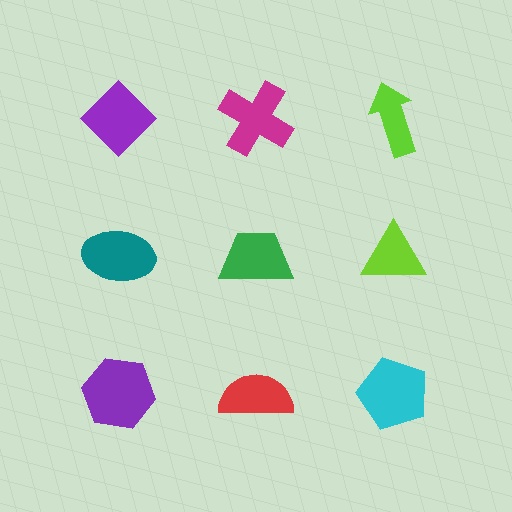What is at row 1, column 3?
A lime arrow.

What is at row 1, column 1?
A purple diamond.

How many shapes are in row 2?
3 shapes.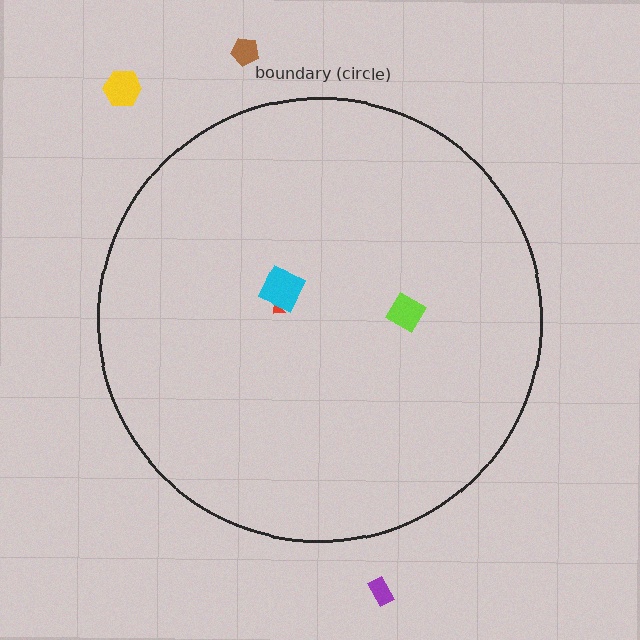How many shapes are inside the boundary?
3 inside, 3 outside.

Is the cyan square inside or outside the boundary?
Inside.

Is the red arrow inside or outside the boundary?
Inside.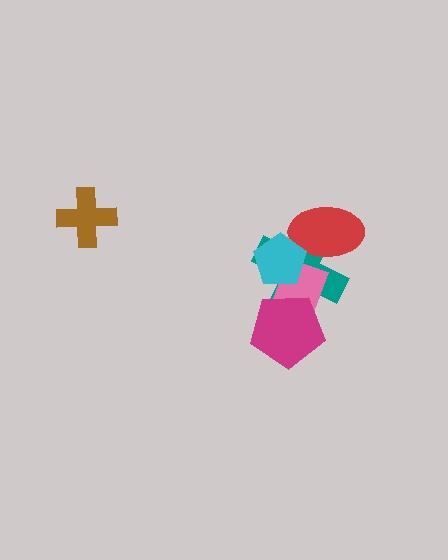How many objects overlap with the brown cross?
0 objects overlap with the brown cross.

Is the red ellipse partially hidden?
Yes, it is partially covered by another shape.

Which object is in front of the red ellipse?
The cyan pentagon is in front of the red ellipse.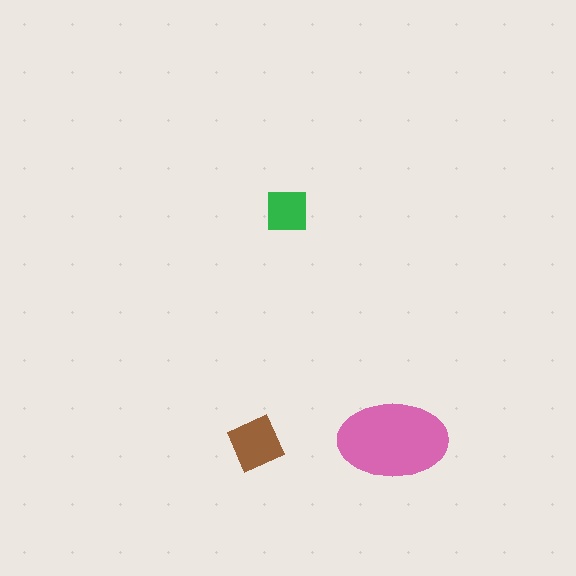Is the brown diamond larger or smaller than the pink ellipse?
Smaller.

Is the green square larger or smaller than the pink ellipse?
Smaller.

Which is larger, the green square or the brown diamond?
The brown diamond.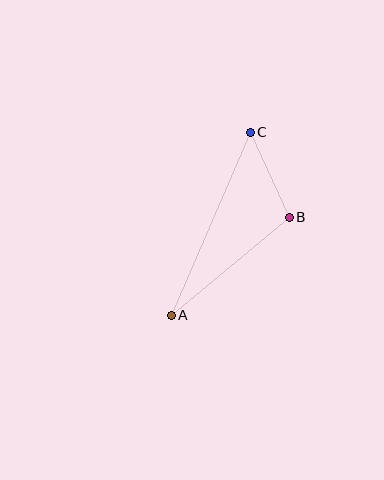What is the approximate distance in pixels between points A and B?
The distance between A and B is approximately 153 pixels.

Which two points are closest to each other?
Points B and C are closest to each other.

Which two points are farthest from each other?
Points A and C are farthest from each other.